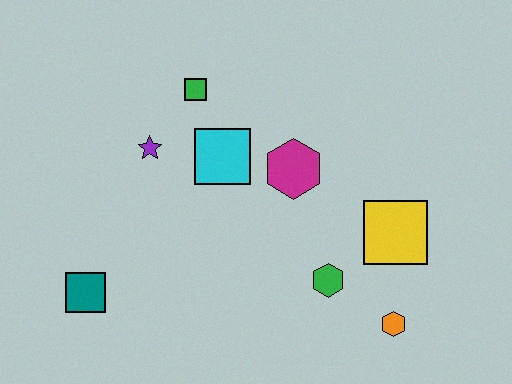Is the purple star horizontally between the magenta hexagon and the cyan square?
No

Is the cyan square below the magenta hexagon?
No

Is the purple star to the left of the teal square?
No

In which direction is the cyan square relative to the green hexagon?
The cyan square is above the green hexagon.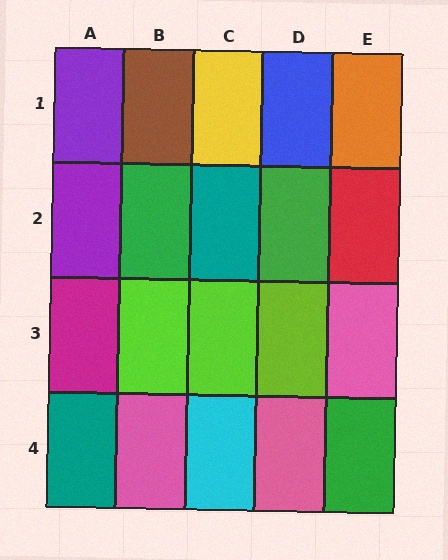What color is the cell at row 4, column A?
Teal.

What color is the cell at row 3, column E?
Pink.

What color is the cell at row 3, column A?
Magenta.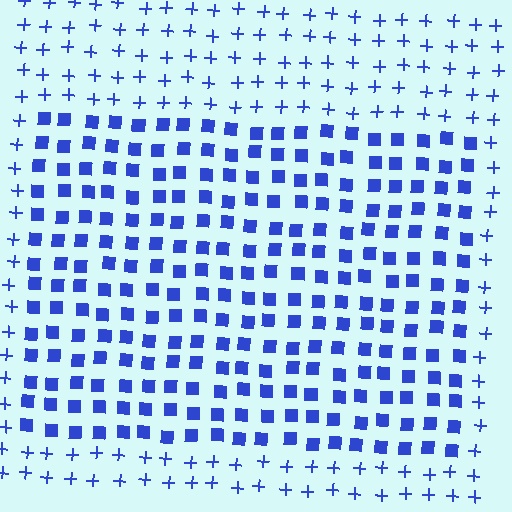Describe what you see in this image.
The image is filled with small blue elements arranged in a uniform grid. A rectangle-shaped region contains squares, while the surrounding area contains plus signs. The boundary is defined purely by the change in element shape.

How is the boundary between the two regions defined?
The boundary is defined by a change in element shape: squares inside vs. plus signs outside. All elements share the same color and spacing.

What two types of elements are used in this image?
The image uses squares inside the rectangle region and plus signs outside it.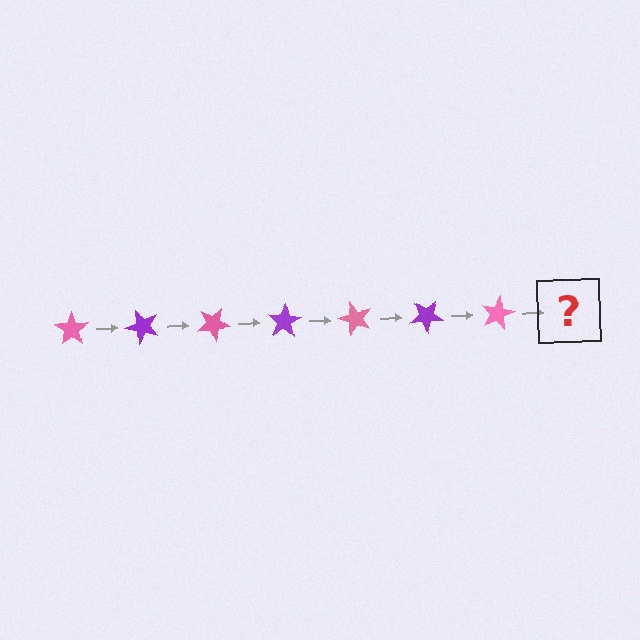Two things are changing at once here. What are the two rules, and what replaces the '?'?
The two rules are that it rotates 50 degrees each step and the color cycles through pink and purple. The '?' should be a purple star, rotated 350 degrees from the start.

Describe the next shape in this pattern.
It should be a purple star, rotated 350 degrees from the start.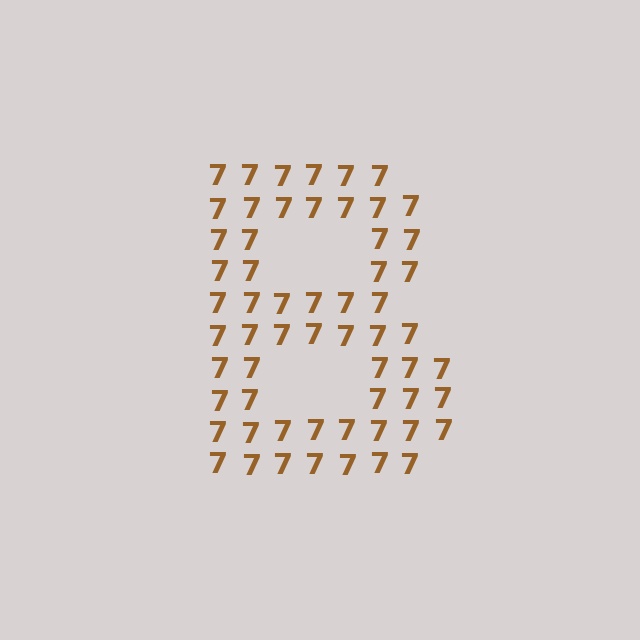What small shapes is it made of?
It is made of small digit 7's.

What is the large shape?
The large shape is the letter B.